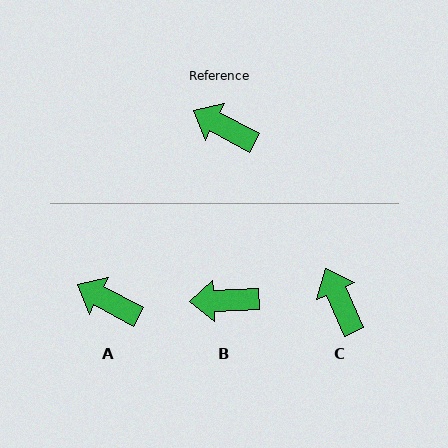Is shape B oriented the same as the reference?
No, it is off by about 30 degrees.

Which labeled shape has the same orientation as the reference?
A.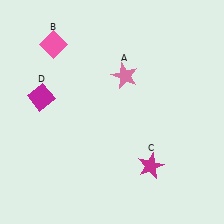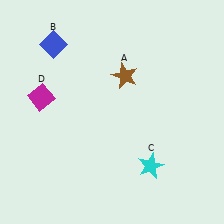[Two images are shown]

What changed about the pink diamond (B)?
In Image 1, B is pink. In Image 2, it changed to blue.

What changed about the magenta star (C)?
In Image 1, C is magenta. In Image 2, it changed to cyan.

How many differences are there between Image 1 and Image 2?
There are 3 differences between the two images.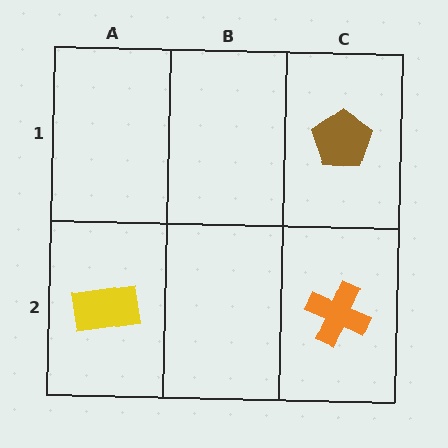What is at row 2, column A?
A yellow rectangle.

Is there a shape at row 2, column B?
No, that cell is empty.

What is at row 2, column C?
An orange cross.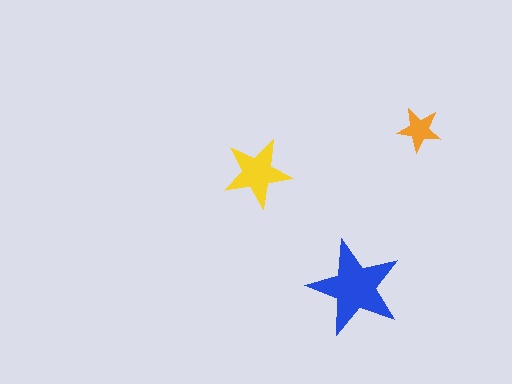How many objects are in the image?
There are 3 objects in the image.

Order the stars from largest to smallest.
the blue one, the yellow one, the orange one.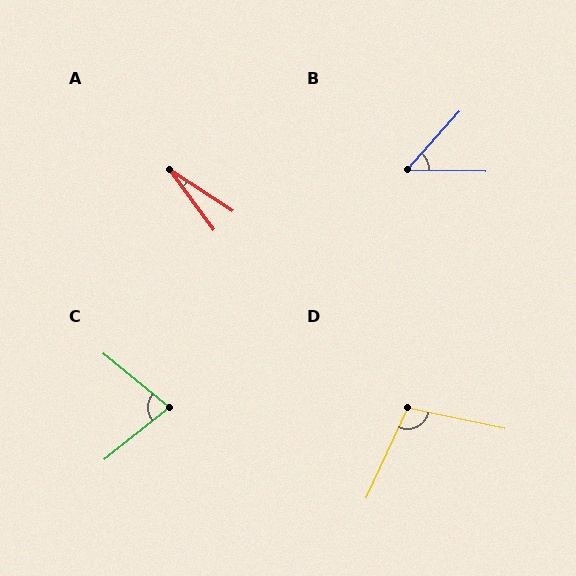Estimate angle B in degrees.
Approximately 49 degrees.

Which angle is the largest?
D, at approximately 103 degrees.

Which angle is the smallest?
A, at approximately 20 degrees.